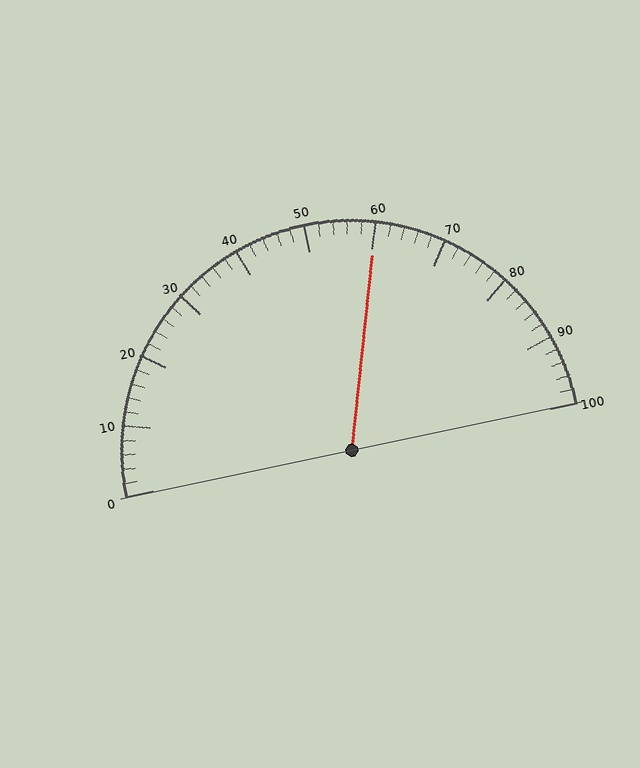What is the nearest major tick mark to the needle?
The nearest major tick mark is 60.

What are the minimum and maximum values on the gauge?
The gauge ranges from 0 to 100.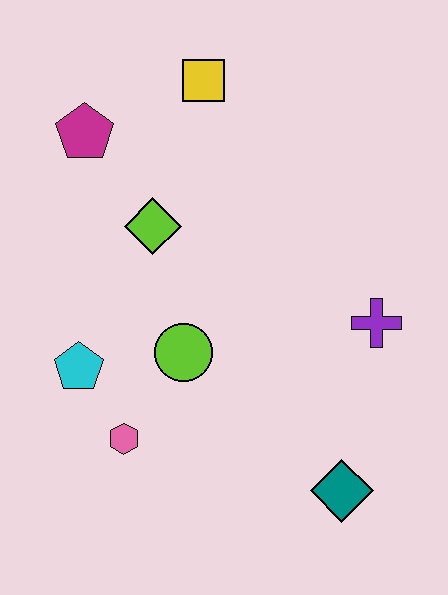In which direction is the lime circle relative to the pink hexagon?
The lime circle is above the pink hexagon.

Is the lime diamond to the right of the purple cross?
No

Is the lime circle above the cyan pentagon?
Yes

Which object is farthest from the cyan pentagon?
The yellow square is farthest from the cyan pentagon.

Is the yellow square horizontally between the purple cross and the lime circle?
Yes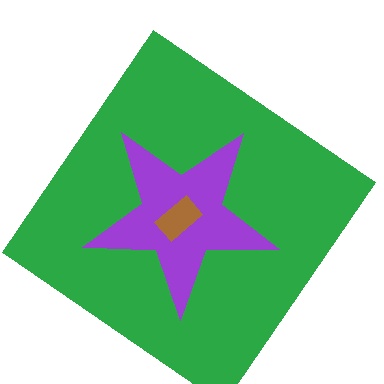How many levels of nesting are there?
3.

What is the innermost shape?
The brown rectangle.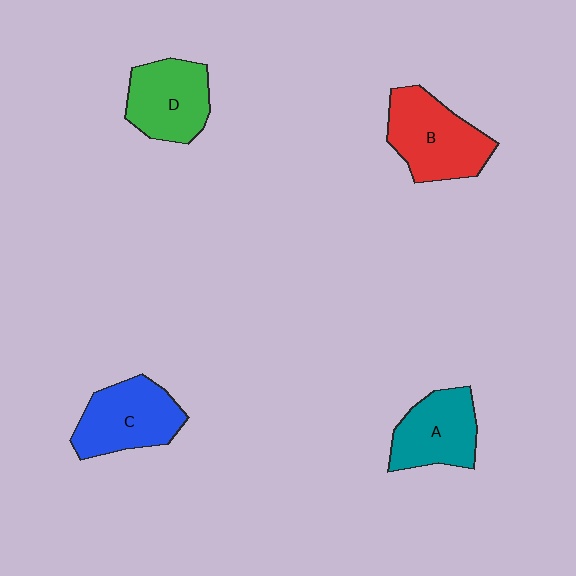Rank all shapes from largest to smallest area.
From largest to smallest: B (red), C (blue), D (green), A (teal).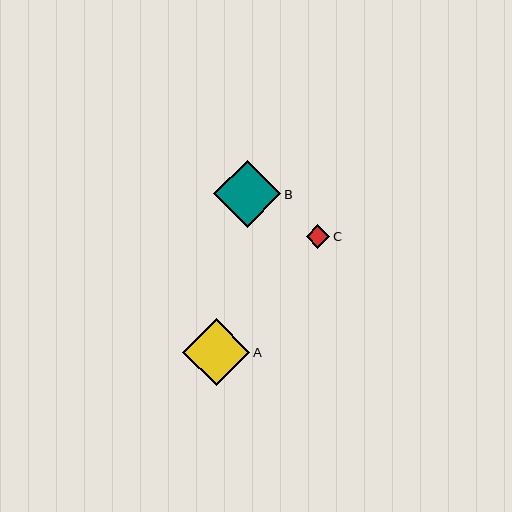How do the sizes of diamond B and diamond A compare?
Diamond B and diamond A are approximately the same size.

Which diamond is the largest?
Diamond B is the largest with a size of approximately 67 pixels.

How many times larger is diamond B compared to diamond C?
Diamond B is approximately 2.9 times the size of diamond C.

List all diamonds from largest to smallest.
From largest to smallest: B, A, C.